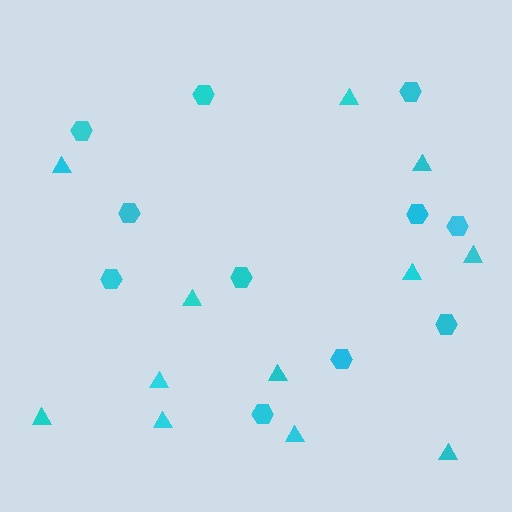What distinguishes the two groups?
There are 2 groups: one group of triangles (12) and one group of hexagons (11).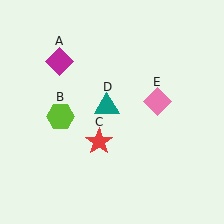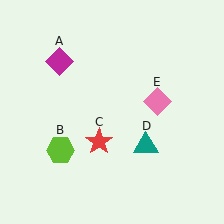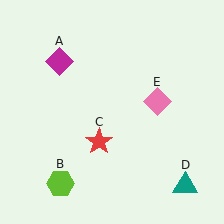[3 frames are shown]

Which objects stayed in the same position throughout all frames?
Magenta diamond (object A) and red star (object C) and pink diamond (object E) remained stationary.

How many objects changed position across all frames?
2 objects changed position: lime hexagon (object B), teal triangle (object D).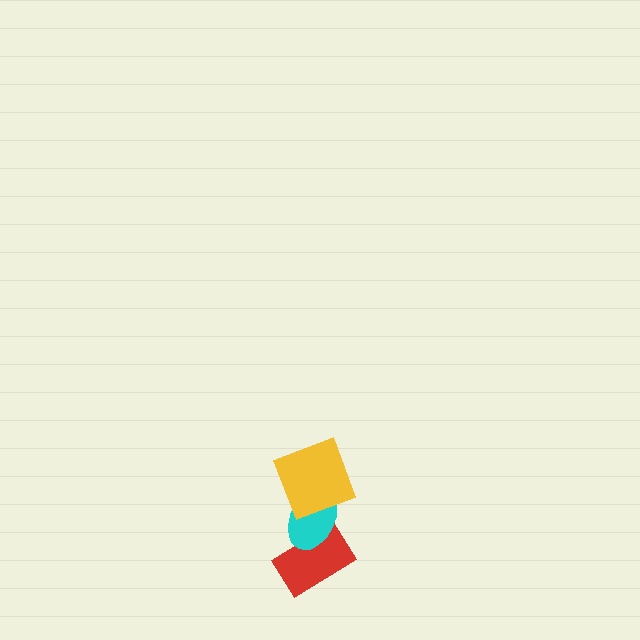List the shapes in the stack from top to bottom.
From top to bottom: the yellow square, the cyan ellipse, the red rectangle.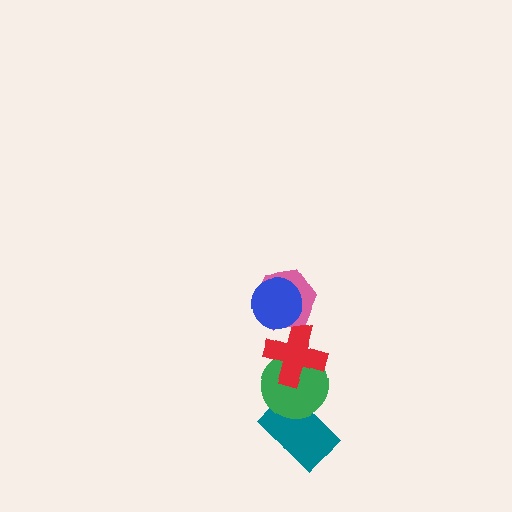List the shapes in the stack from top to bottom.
From top to bottom: the blue circle, the pink hexagon, the red cross, the green circle, the teal rectangle.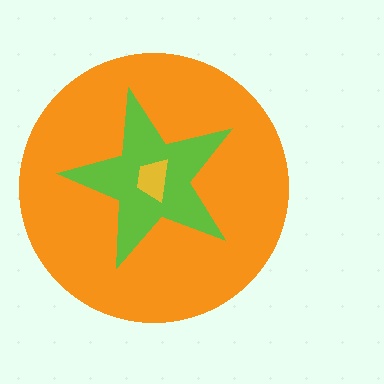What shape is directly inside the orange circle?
The lime star.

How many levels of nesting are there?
3.